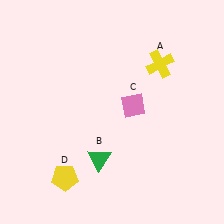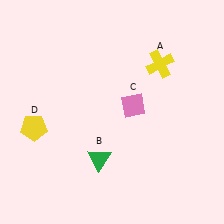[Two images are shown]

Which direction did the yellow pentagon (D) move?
The yellow pentagon (D) moved up.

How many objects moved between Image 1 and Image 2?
1 object moved between the two images.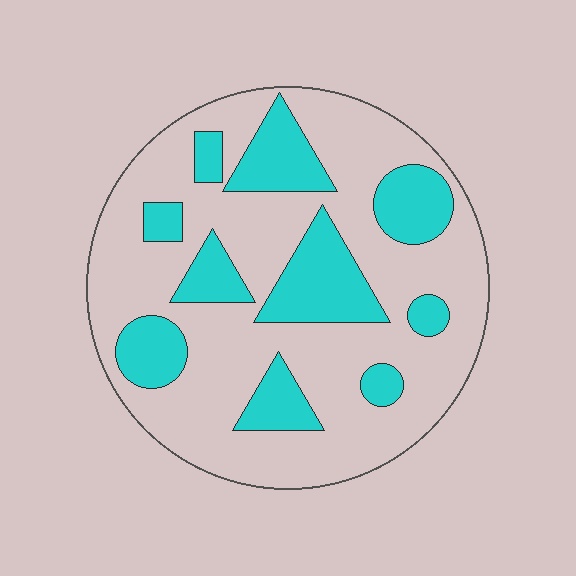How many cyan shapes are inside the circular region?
10.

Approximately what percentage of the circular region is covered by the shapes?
Approximately 30%.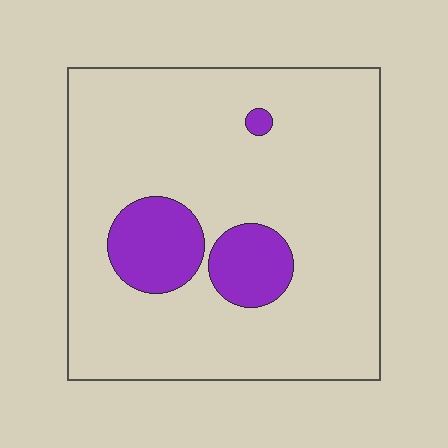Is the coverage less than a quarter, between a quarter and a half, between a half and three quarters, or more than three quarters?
Less than a quarter.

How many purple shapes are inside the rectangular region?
3.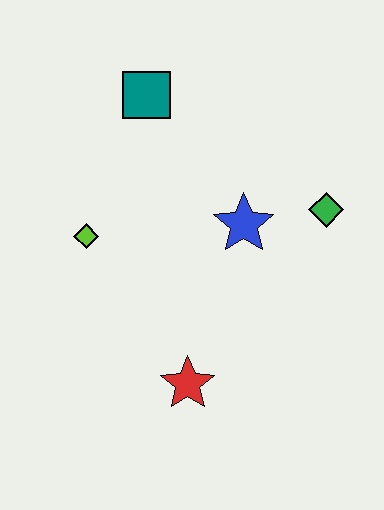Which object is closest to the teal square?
The lime diamond is closest to the teal square.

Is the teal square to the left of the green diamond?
Yes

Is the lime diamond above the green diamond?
No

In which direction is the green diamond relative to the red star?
The green diamond is above the red star.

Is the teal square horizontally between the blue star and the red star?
No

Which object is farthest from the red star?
The teal square is farthest from the red star.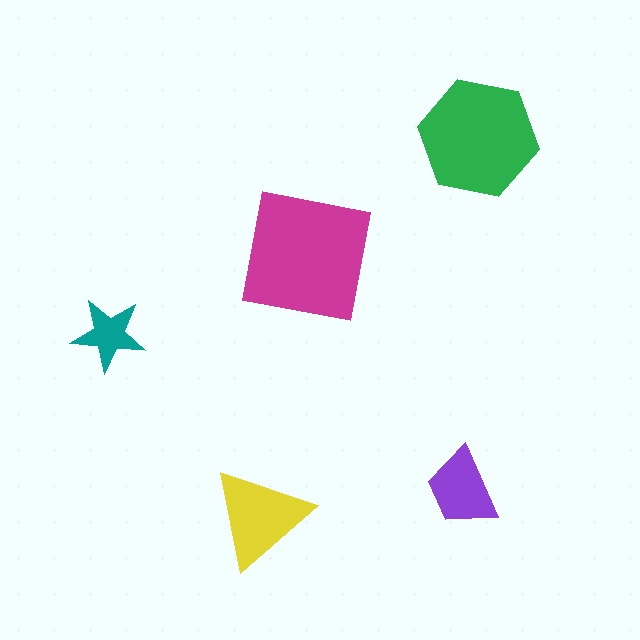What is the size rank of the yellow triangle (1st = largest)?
3rd.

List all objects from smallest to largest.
The teal star, the purple trapezoid, the yellow triangle, the green hexagon, the magenta square.